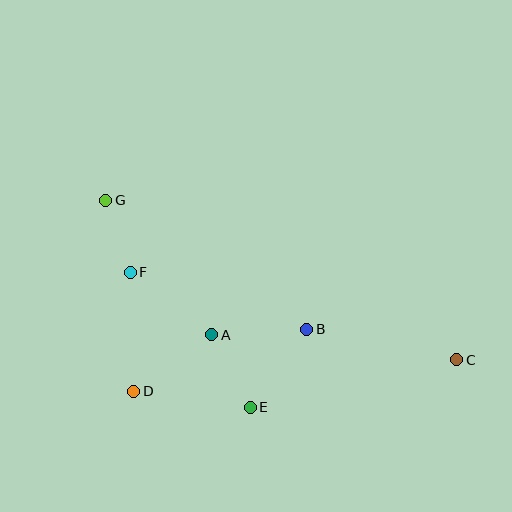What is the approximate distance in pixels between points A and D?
The distance between A and D is approximately 96 pixels.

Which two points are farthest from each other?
Points C and G are farthest from each other.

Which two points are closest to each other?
Points F and G are closest to each other.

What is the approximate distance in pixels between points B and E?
The distance between B and E is approximately 96 pixels.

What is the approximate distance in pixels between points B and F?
The distance between B and F is approximately 186 pixels.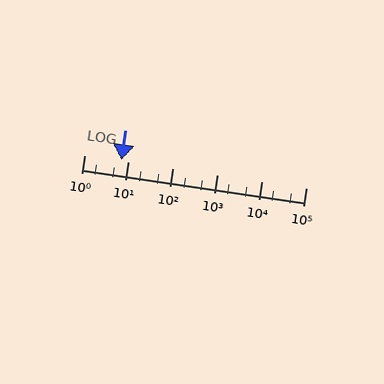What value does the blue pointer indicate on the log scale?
The pointer indicates approximately 7.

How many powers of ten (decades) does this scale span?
The scale spans 5 decades, from 1 to 100000.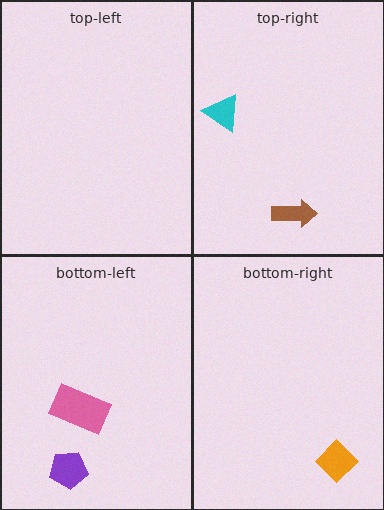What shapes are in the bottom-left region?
The pink rectangle, the purple pentagon.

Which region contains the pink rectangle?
The bottom-left region.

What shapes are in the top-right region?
The brown arrow, the cyan triangle.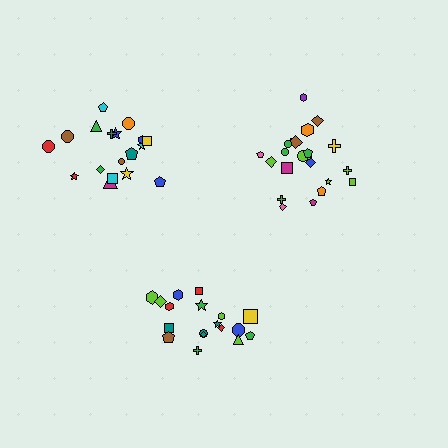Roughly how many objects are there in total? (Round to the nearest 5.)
Roughly 60 objects in total.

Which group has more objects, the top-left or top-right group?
The top-right group.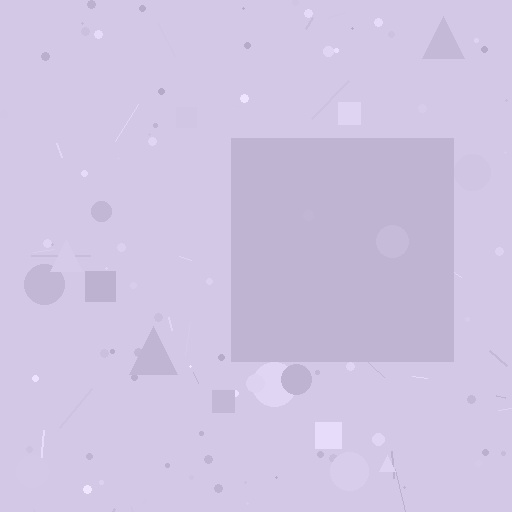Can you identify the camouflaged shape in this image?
The camouflaged shape is a square.